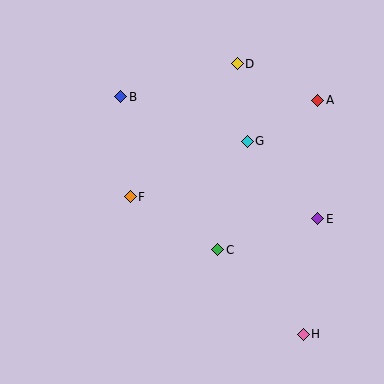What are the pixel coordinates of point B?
Point B is at (121, 97).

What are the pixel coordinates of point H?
Point H is at (303, 334).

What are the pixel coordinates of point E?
Point E is at (318, 219).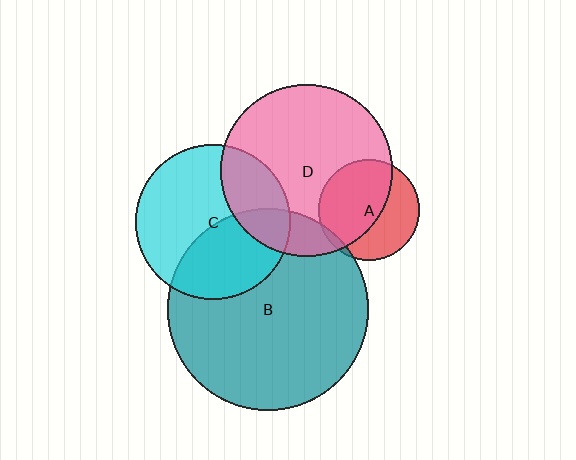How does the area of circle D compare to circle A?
Approximately 2.9 times.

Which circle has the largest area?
Circle B (teal).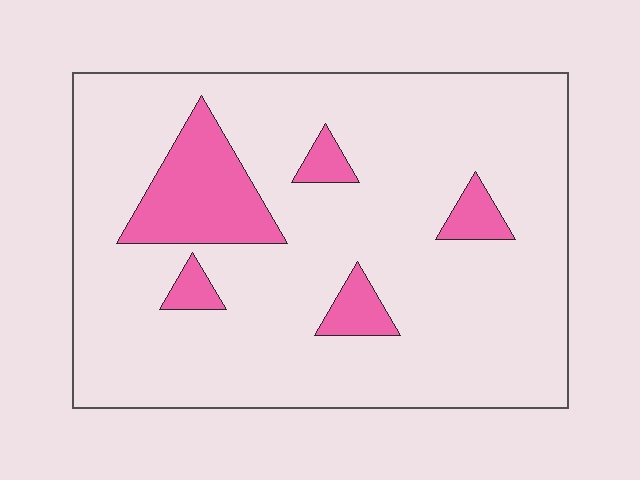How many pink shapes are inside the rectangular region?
5.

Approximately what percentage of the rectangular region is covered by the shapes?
Approximately 15%.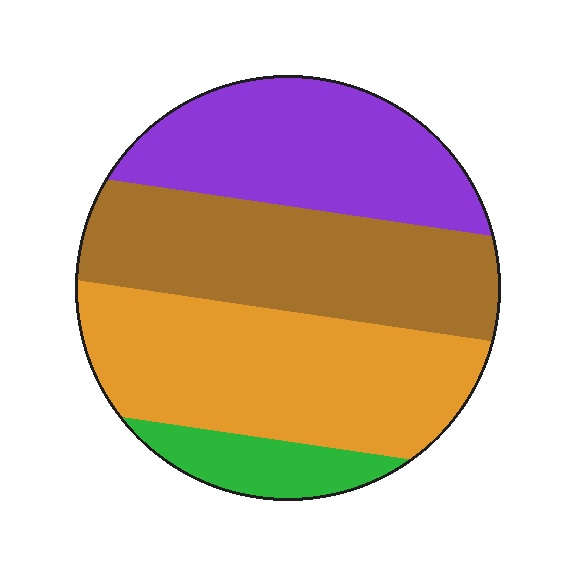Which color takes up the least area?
Green, at roughly 10%.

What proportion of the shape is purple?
Purple takes up about one quarter (1/4) of the shape.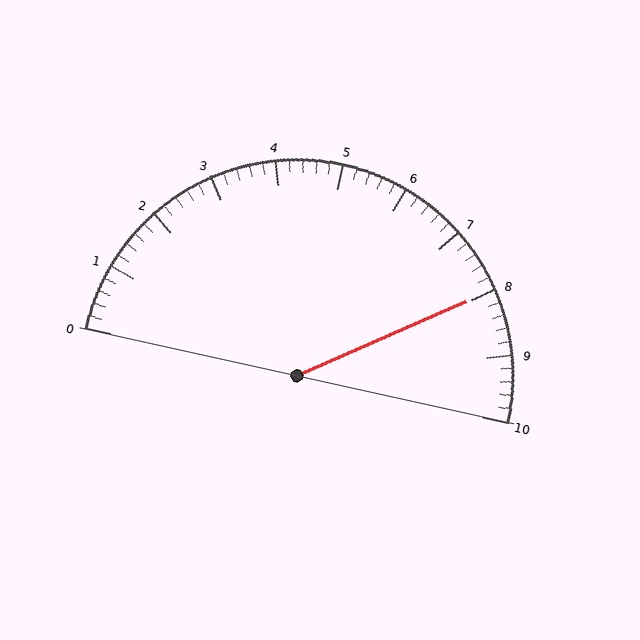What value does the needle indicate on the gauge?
The needle indicates approximately 8.0.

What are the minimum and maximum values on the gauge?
The gauge ranges from 0 to 10.